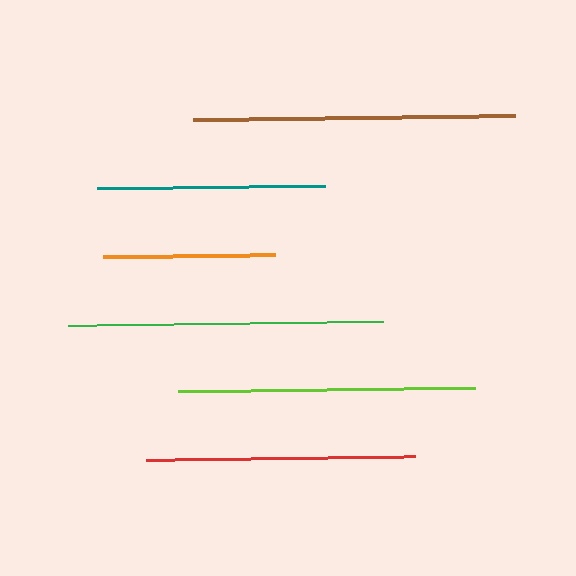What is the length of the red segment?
The red segment is approximately 269 pixels long.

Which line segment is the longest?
The brown line is the longest at approximately 321 pixels.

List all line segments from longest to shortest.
From longest to shortest: brown, green, lime, red, teal, orange.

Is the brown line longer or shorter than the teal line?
The brown line is longer than the teal line.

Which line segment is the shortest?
The orange line is the shortest at approximately 172 pixels.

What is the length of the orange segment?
The orange segment is approximately 172 pixels long.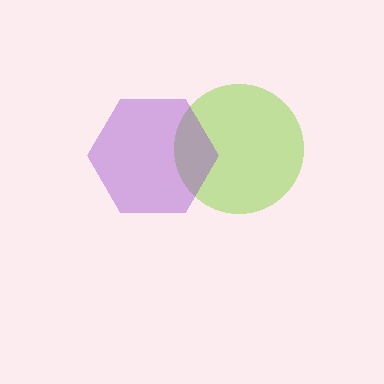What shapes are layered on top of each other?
The layered shapes are: a lime circle, a purple hexagon.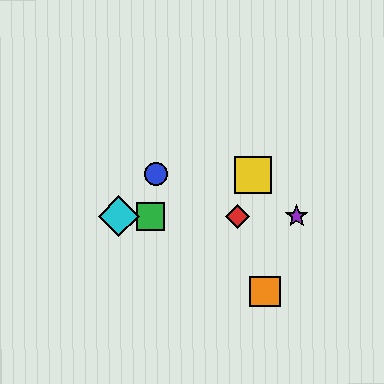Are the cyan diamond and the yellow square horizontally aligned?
No, the cyan diamond is at y≈217 and the yellow square is at y≈175.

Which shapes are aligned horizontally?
The red diamond, the green square, the purple star, the cyan diamond are aligned horizontally.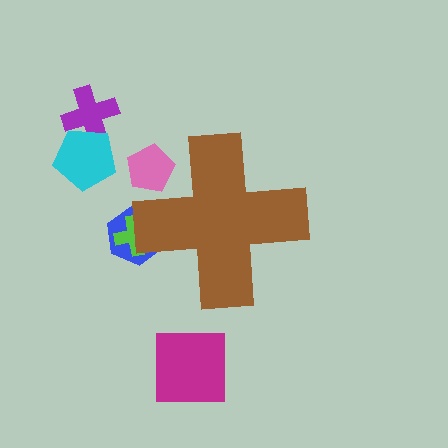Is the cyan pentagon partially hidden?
No, the cyan pentagon is fully visible.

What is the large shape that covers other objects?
A brown cross.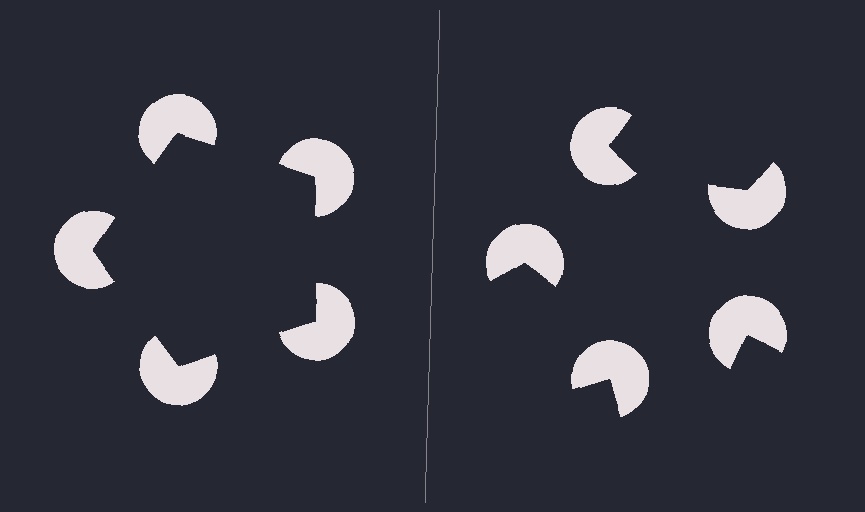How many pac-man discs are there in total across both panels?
10 — 5 on each side.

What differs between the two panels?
The pac-man discs are positioned identically on both sides; only the wedge orientations differ. On the left they align to a pentagon; on the right they are misaligned.